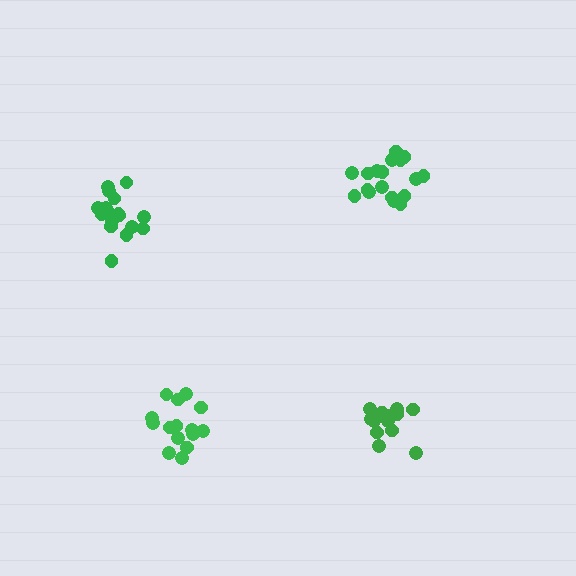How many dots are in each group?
Group 1: 18 dots, Group 2: 15 dots, Group 3: 13 dots, Group 4: 18 dots (64 total).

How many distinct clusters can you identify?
There are 4 distinct clusters.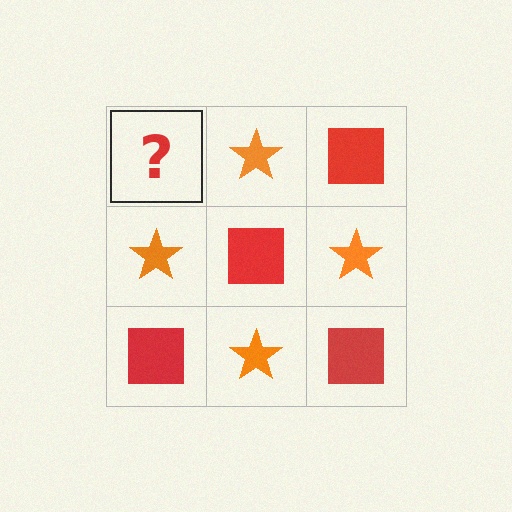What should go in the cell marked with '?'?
The missing cell should contain a red square.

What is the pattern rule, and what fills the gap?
The rule is that it alternates red square and orange star in a checkerboard pattern. The gap should be filled with a red square.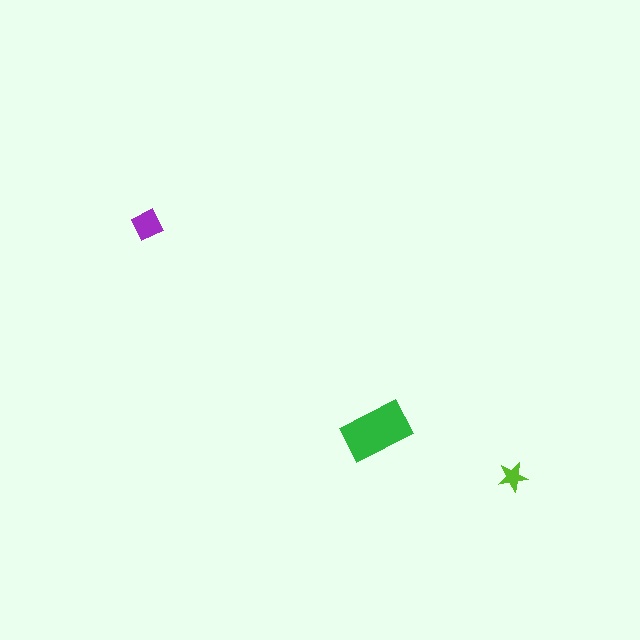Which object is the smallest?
The lime star.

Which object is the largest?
The green rectangle.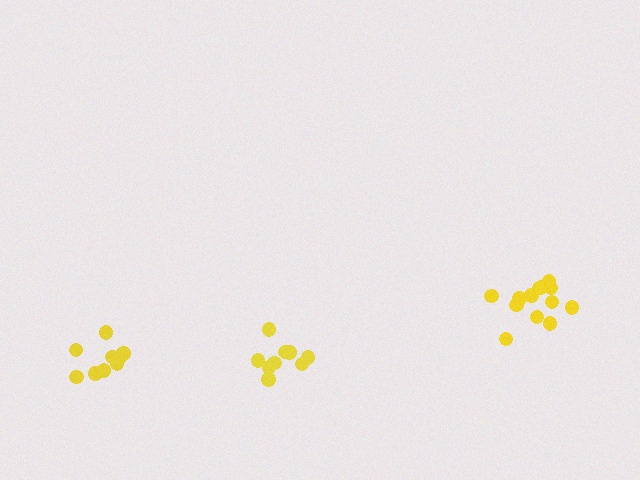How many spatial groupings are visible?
There are 3 spatial groupings.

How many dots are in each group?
Group 1: 10 dots, Group 2: 9 dots, Group 3: 13 dots (32 total).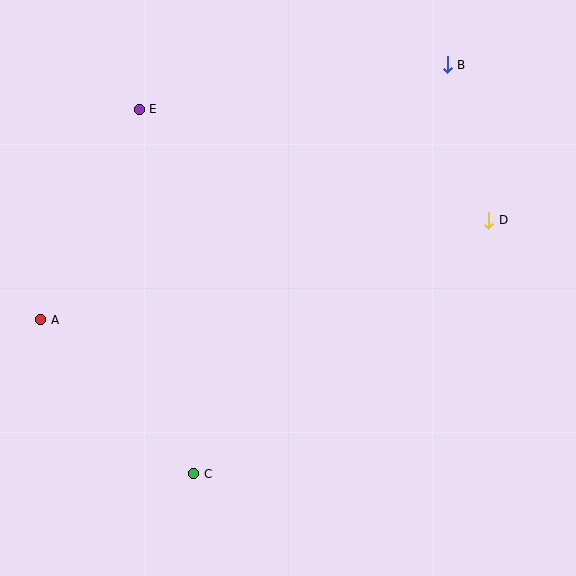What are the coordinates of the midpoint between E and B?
The midpoint between E and B is at (293, 87).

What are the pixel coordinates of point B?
Point B is at (447, 65).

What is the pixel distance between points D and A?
The distance between D and A is 459 pixels.